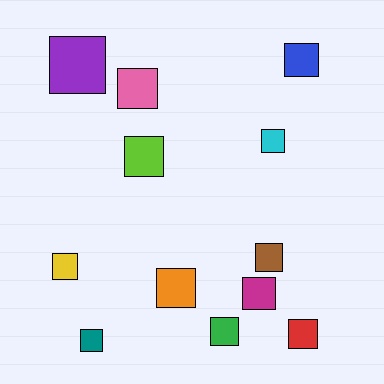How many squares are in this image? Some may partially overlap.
There are 12 squares.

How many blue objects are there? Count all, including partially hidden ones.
There is 1 blue object.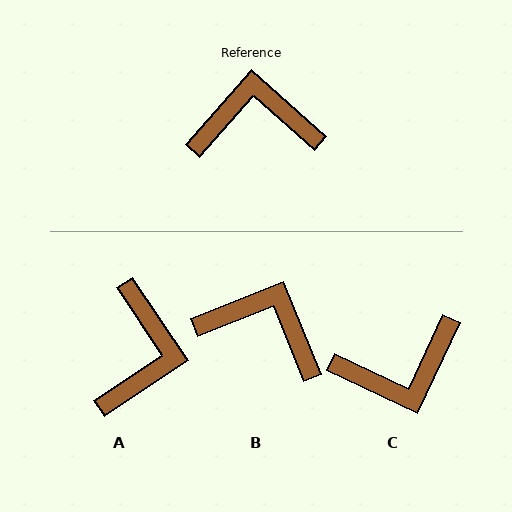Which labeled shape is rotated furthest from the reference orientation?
C, about 164 degrees away.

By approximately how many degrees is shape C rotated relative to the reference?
Approximately 164 degrees clockwise.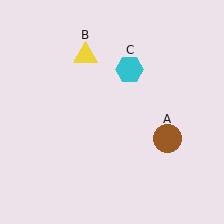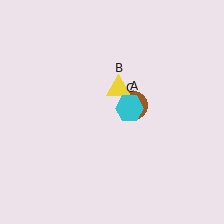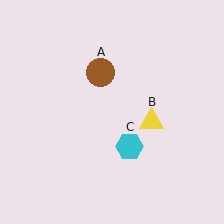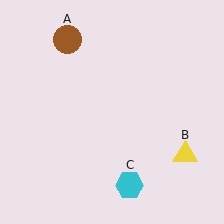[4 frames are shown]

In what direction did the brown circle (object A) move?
The brown circle (object A) moved up and to the left.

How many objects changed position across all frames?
3 objects changed position: brown circle (object A), yellow triangle (object B), cyan hexagon (object C).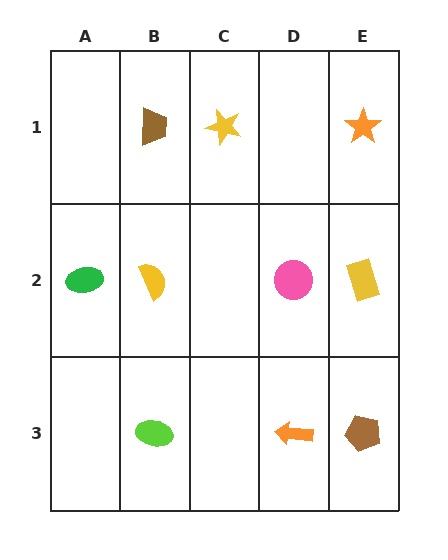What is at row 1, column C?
A yellow star.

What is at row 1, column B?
A brown trapezoid.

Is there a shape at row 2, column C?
No, that cell is empty.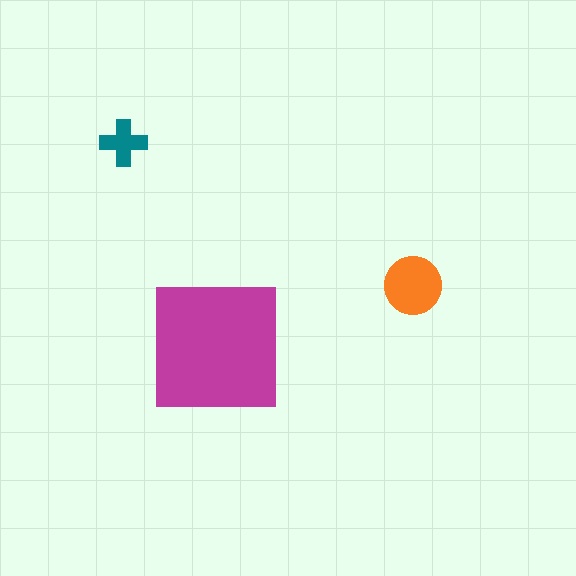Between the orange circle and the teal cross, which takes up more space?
The orange circle.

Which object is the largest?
The magenta square.